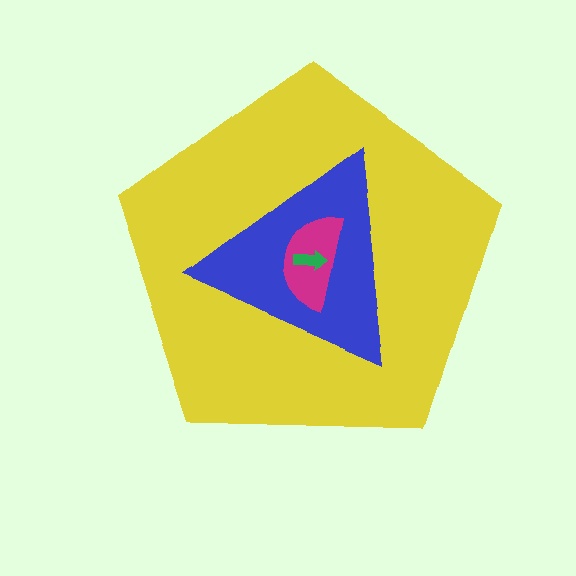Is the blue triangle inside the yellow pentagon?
Yes.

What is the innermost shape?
The green arrow.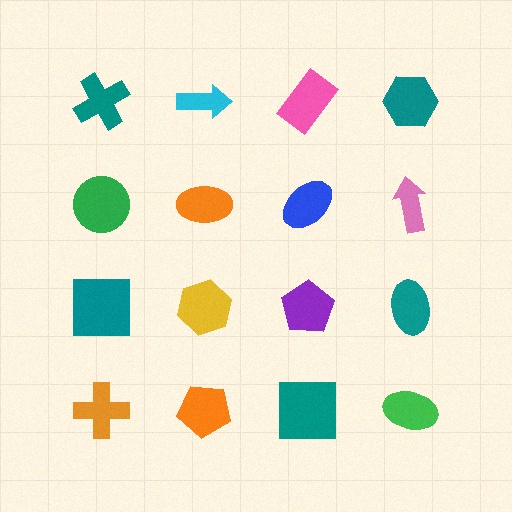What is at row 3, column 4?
A teal ellipse.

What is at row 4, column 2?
An orange pentagon.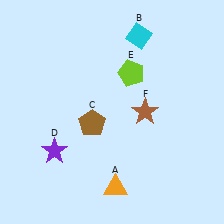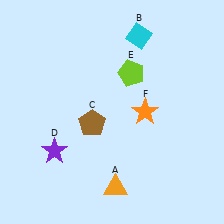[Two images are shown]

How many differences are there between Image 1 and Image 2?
There is 1 difference between the two images.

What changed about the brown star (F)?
In Image 1, F is brown. In Image 2, it changed to orange.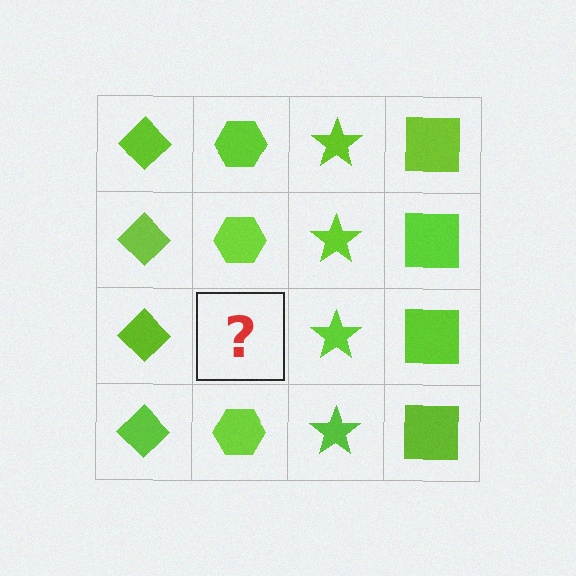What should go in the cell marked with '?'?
The missing cell should contain a lime hexagon.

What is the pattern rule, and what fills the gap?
The rule is that each column has a consistent shape. The gap should be filled with a lime hexagon.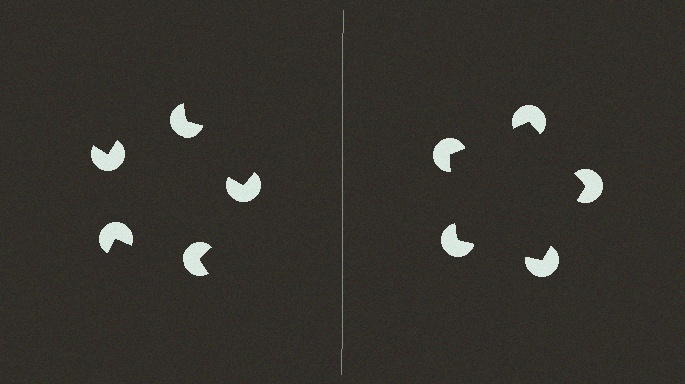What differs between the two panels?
The pac-man discs are positioned identically on both sides; only the wedge orientations differ. On the right they align to a pentagon; on the left they are misaligned.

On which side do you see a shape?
An illusory pentagon appears on the right side. On the left side the wedge cuts are rotated, so no coherent shape forms.